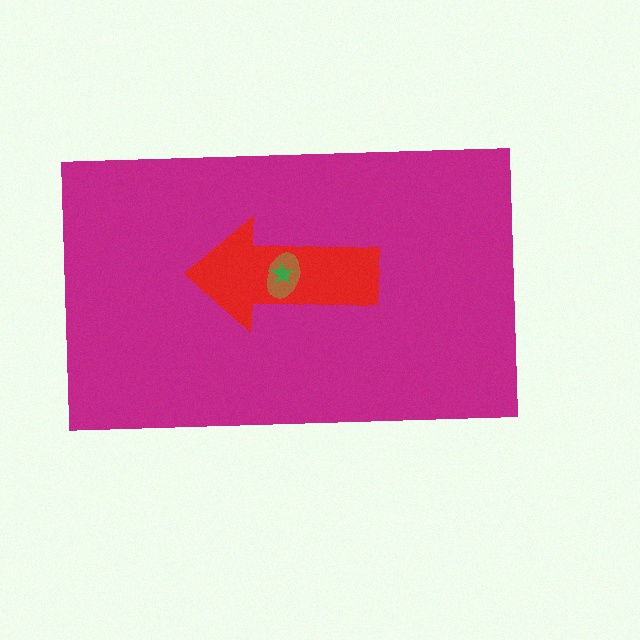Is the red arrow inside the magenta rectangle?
Yes.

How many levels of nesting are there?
4.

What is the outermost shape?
The magenta rectangle.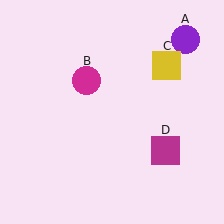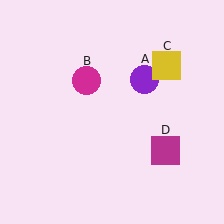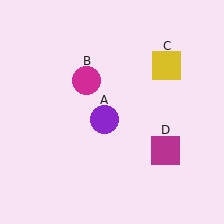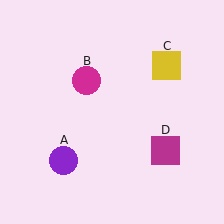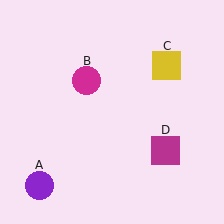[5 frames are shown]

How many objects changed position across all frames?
1 object changed position: purple circle (object A).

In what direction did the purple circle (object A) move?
The purple circle (object A) moved down and to the left.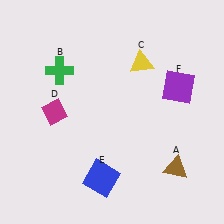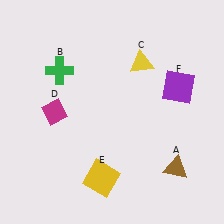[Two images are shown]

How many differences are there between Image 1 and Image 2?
There is 1 difference between the two images.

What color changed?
The square (E) changed from blue in Image 1 to yellow in Image 2.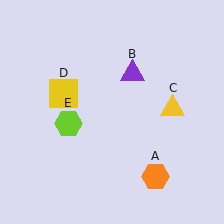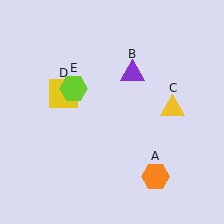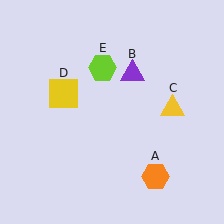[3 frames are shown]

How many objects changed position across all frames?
1 object changed position: lime hexagon (object E).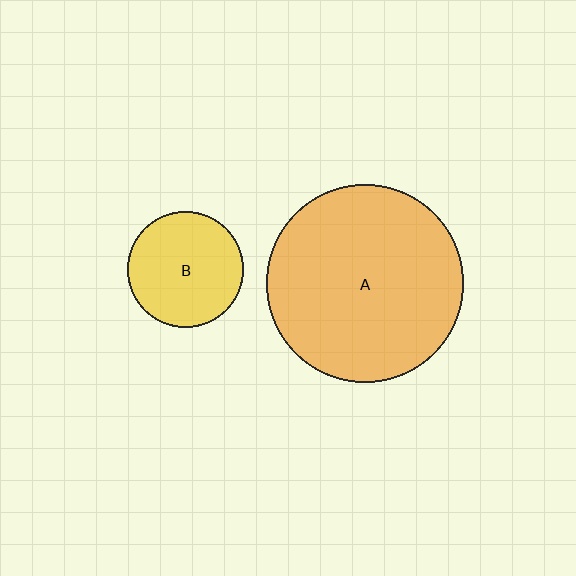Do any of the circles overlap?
No, none of the circles overlap.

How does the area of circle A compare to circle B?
Approximately 2.9 times.